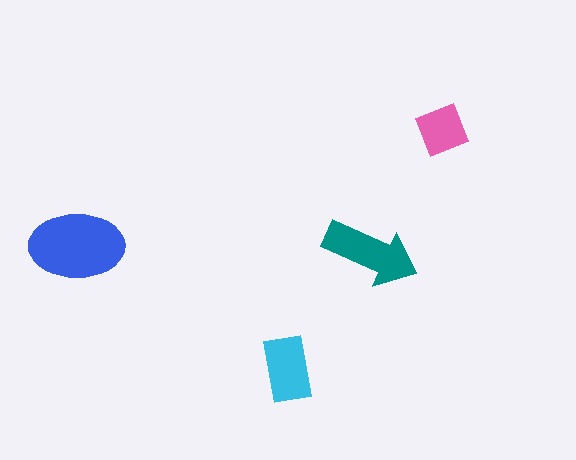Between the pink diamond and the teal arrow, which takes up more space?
The teal arrow.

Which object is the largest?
The blue ellipse.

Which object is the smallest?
The pink diamond.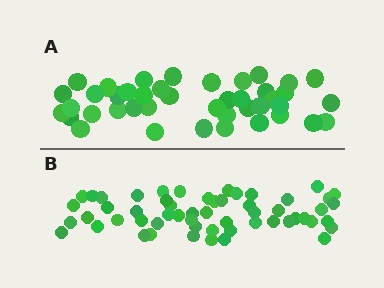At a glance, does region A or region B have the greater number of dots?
Region B (the bottom region) has more dots.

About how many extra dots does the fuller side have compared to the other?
Region B has approximately 15 more dots than region A.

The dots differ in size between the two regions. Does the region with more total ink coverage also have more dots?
No. Region A has more total ink coverage because its dots are larger, but region B actually contains more individual dots. Total area can be misleading — the number of items is what matters here.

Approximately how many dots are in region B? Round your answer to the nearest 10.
About 60 dots. (The exact count is 56, which rounds to 60.)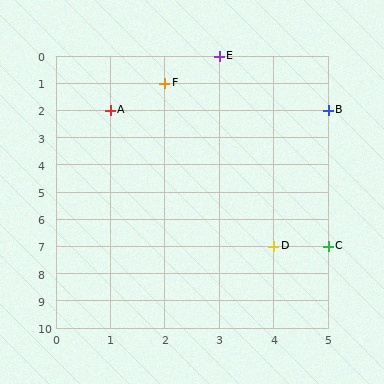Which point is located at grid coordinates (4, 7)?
Point D is at (4, 7).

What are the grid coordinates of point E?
Point E is at grid coordinates (3, 0).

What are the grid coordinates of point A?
Point A is at grid coordinates (1, 2).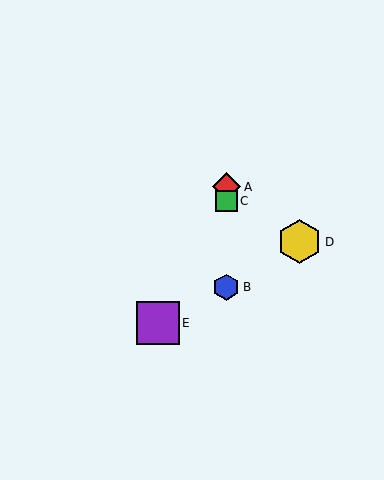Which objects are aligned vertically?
Objects A, B, C are aligned vertically.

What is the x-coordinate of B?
Object B is at x≈226.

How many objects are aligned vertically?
3 objects (A, B, C) are aligned vertically.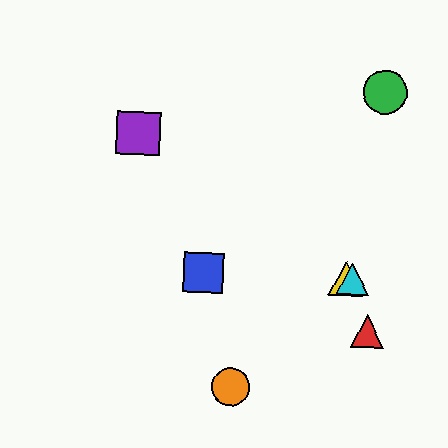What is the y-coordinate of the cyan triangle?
The cyan triangle is at y≈279.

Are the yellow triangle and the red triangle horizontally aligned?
No, the yellow triangle is at y≈279 and the red triangle is at y≈331.